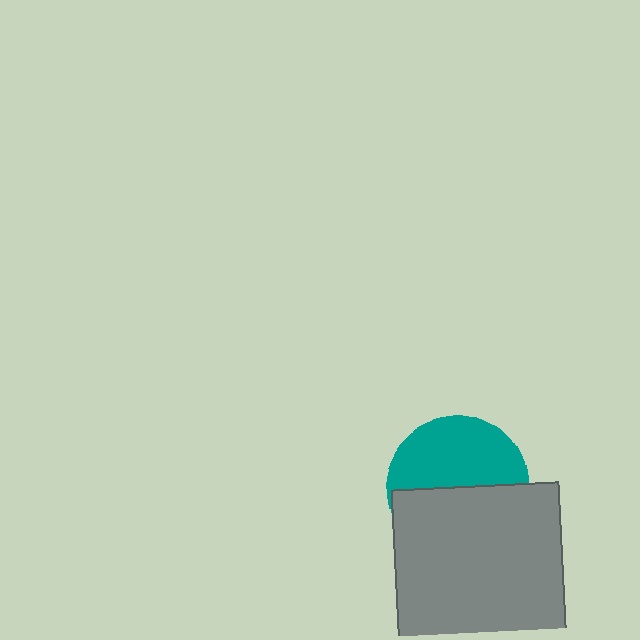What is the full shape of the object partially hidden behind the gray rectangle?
The partially hidden object is a teal circle.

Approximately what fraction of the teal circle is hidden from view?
Roughly 50% of the teal circle is hidden behind the gray rectangle.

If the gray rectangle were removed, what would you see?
You would see the complete teal circle.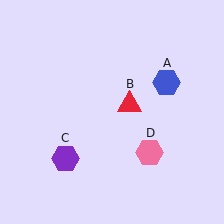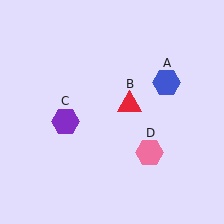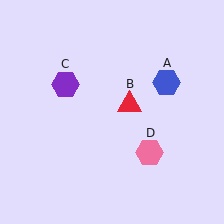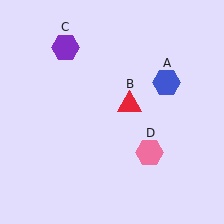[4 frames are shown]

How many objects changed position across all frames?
1 object changed position: purple hexagon (object C).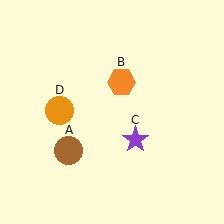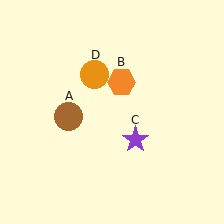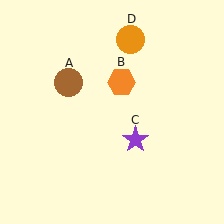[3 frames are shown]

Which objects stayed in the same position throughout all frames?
Orange hexagon (object B) and purple star (object C) remained stationary.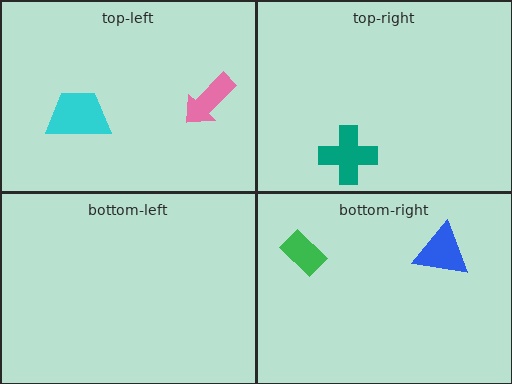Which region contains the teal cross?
The top-right region.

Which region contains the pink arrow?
The top-left region.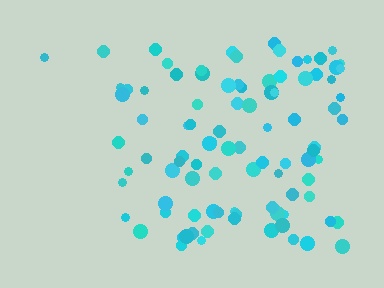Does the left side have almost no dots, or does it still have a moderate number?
Still a moderate number, just noticeably fewer than the right.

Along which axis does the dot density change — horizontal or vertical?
Horizontal.